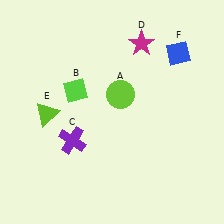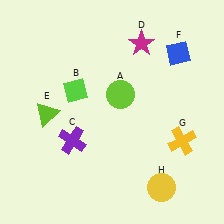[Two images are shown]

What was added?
A yellow cross (G), a yellow circle (H) were added in Image 2.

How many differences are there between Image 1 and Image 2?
There are 2 differences between the two images.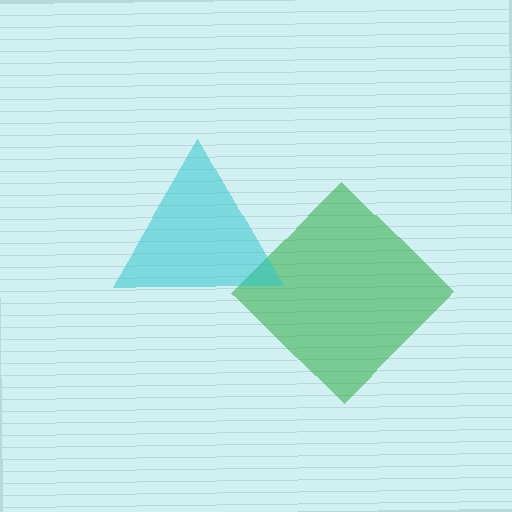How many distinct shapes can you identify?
There are 2 distinct shapes: a green diamond, a cyan triangle.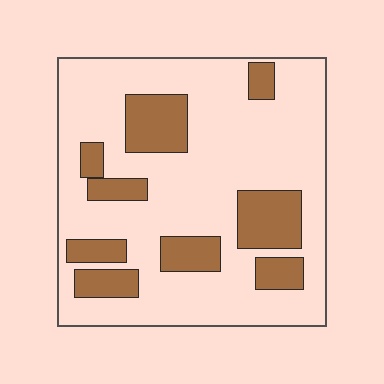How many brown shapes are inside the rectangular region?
9.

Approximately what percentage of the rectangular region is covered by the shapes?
Approximately 25%.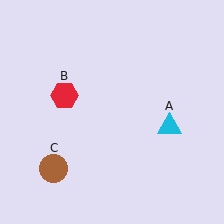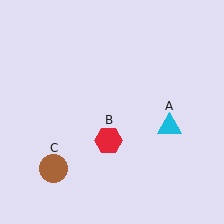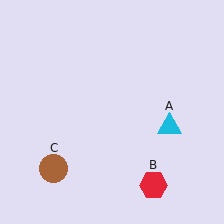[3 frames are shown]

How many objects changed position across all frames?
1 object changed position: red hexagon (object B).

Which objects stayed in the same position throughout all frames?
Cyan triangle (object A) and brown circle (object C) remained stationary.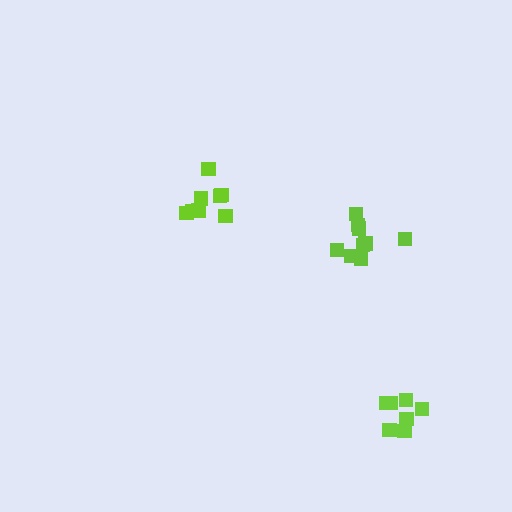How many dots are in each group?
Group 1: 8 dots, Group 2: 9 dots, Group 3: 7 dots (24 total).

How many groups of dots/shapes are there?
There are 3 groups.